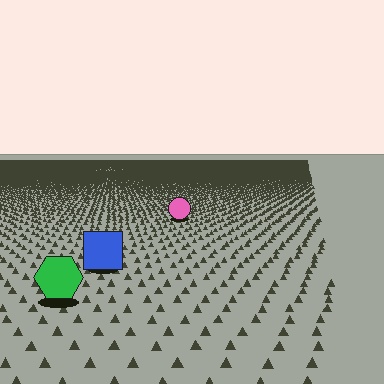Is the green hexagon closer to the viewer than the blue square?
Yes. The green hexagon is closer — you can tell from the texture gradient: the ground texture is coarser near it.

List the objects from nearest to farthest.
From nearest to farthest: the green hexagon, the blue square, the pink circle.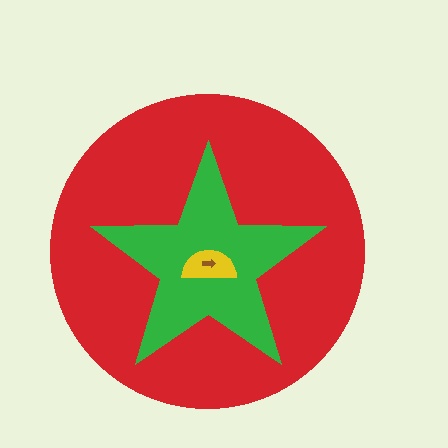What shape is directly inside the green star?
The yellow semicircle.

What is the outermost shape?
The red circle.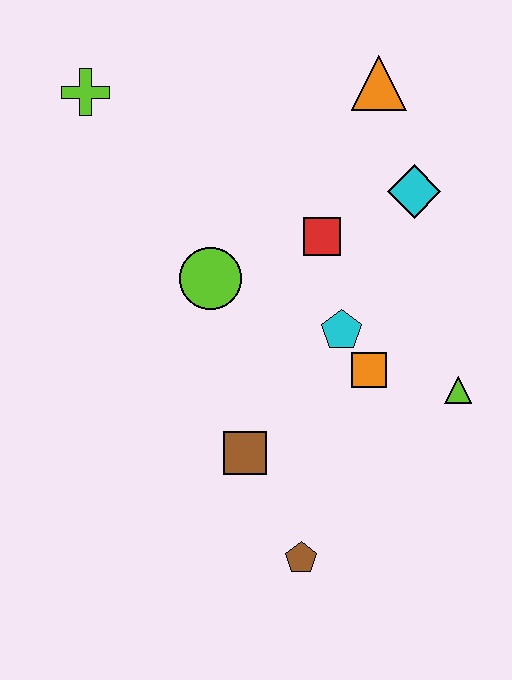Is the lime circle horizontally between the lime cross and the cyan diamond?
Yes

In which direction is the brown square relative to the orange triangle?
The brown square is below the orange triangle.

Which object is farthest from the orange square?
The lime cross is farthest from the orange square.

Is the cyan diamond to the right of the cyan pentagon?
Yes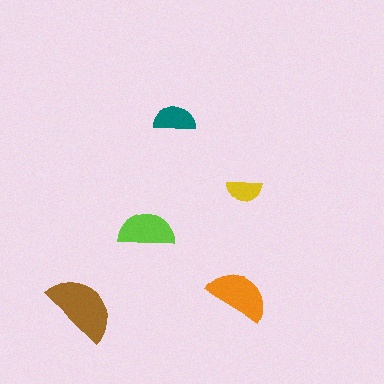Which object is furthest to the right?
The yellow semicircle is rightmost.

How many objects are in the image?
There are 5 objects in the image.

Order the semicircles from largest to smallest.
the brown one, the orange one, the lime one, the teal one, the yellow one.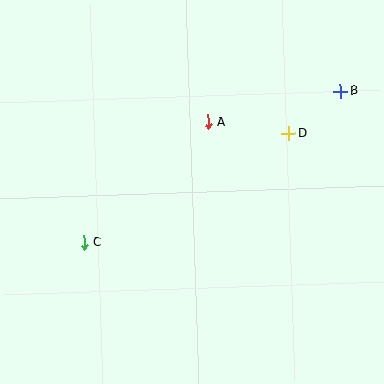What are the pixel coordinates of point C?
Point C is at (84, 242).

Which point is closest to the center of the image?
Point A at (208, 122) is closest to the center.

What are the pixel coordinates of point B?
Point B is at (340, 91).